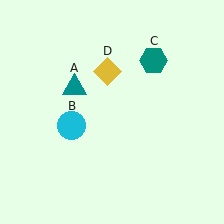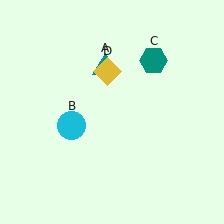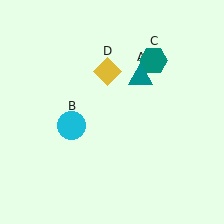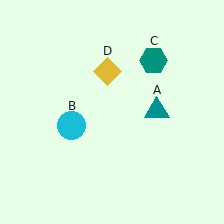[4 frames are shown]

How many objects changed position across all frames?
1 object changed position: teal triangle (object A).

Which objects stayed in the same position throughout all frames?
Cyan circle (object B) and teal hexagon (object C) and yellow diamond (object D) remained stationary.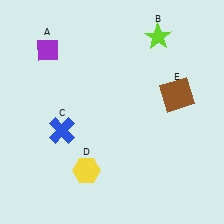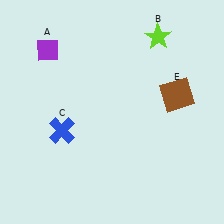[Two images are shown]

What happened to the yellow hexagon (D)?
The yellow hexagon (D) was removed in Image 2. It was in the bottom-left area of Image 1.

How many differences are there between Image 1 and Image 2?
There is 1 difference between the two images.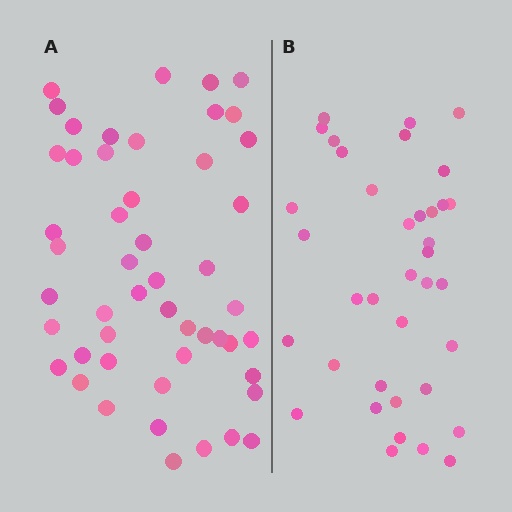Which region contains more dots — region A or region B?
Region A (the left region) has more dots.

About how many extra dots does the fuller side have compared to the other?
Region A has approximately 15 more dots than region B.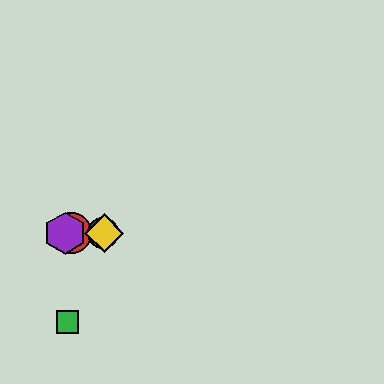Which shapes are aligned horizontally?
The red circle, the blue circle, the yellow diamond, the purple hexagon are aligned horizontally.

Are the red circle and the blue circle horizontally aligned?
Yes, both are at y≈233.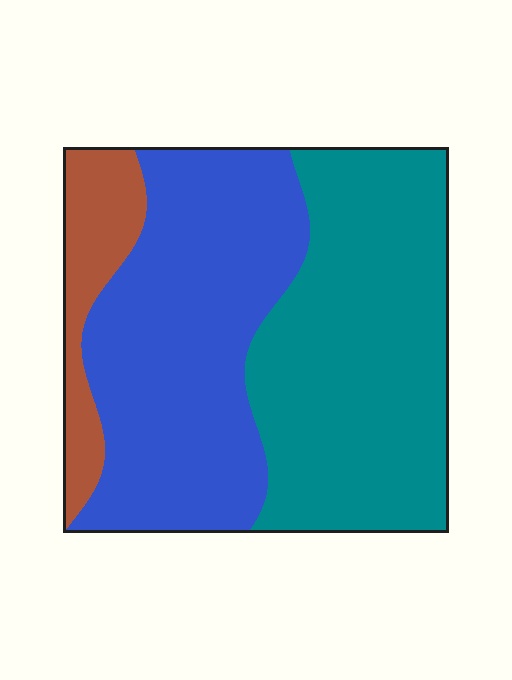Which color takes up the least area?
Brown, at roughly 10%.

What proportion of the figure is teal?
Teal covers about 45% of the figure.